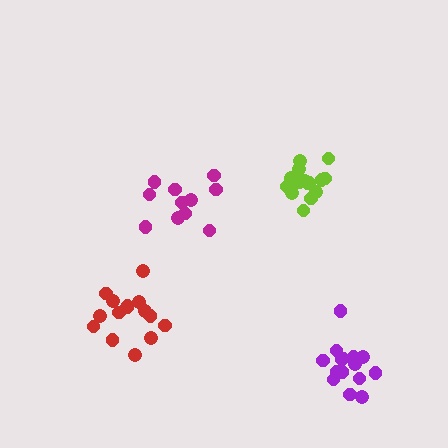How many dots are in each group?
Group 1: 15 dots, Group 2: 15 dots, Group 3: 16 dots, Group 4: 11 dots (57 total).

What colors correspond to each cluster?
The clusters are colored: purple, red, lime, magenta.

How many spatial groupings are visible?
There are 4 spatial groupings.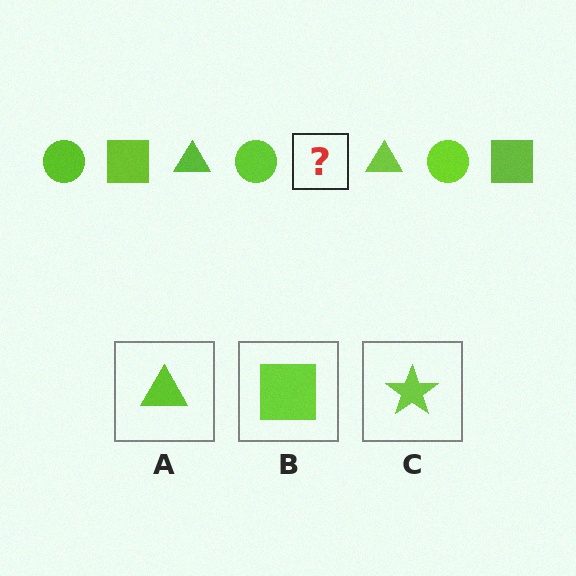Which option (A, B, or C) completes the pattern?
B.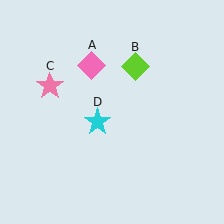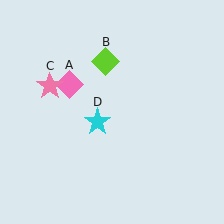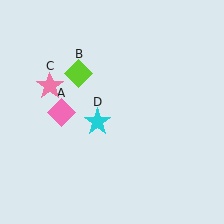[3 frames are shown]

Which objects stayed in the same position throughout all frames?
Pink star (object C) and cyan star (object D) remained stationary.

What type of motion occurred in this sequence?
The pink diamond (object A), lime diamond (object B) rotated counterclockwise around the center of the scene.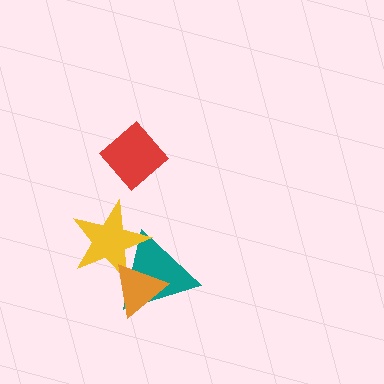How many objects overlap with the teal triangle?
2 objects overlap with the teal triangle.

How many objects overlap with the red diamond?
0 objects overlap with the red diamond.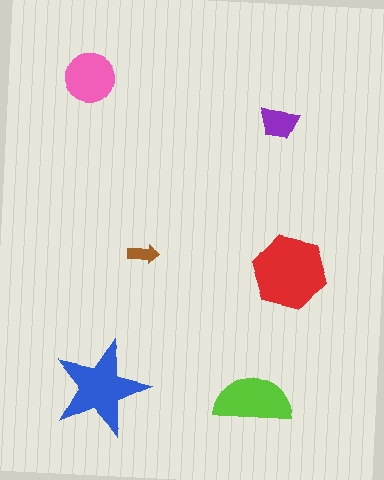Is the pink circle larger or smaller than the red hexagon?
Smaller.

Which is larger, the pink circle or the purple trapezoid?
The pink circle.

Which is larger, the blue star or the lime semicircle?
The blue star.